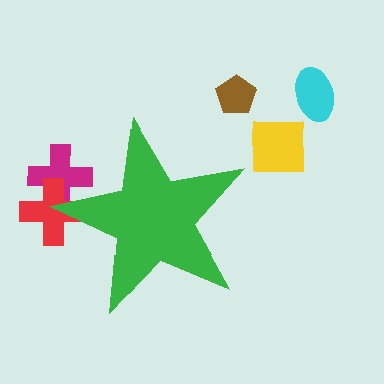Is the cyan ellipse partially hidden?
No, the cyan ellipse is fully visible.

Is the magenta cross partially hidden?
Yes, the magenta cross is partially hidden behind the green star.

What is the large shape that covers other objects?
A green star.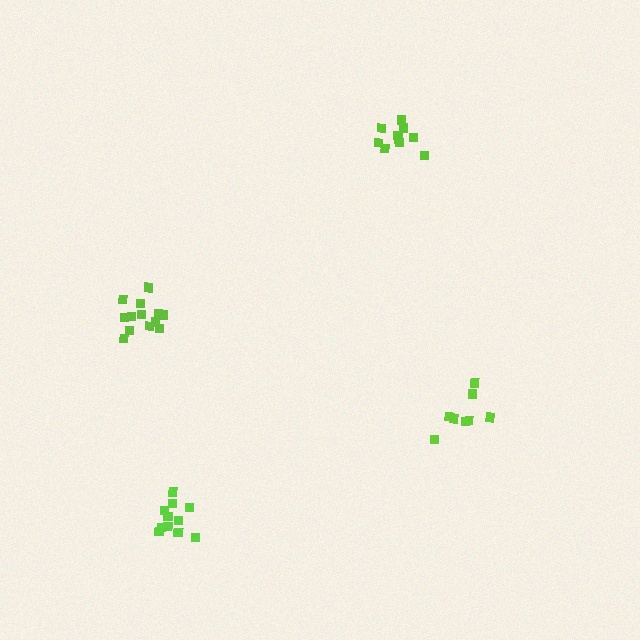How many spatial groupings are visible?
There are 4 spatial groupings.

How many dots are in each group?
Group 1: 14 dots, Group 2: 10 dots, Group 3: 12 dots, Group 4: 9 dots (45 total).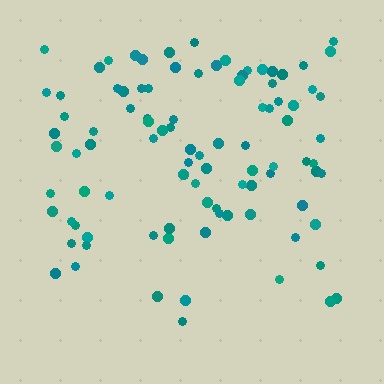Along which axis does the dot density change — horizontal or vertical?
Vertical.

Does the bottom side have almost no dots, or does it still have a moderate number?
Still a moderate number, just noticeably fewer than the top.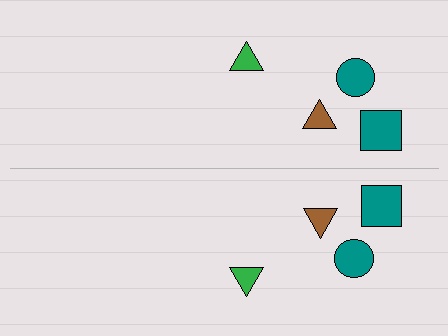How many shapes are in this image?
There are 8 shapes in this image.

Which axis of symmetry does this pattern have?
The pattern has a horizontal axis of symmetry running through the center of the image.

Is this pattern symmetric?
Yes, this pattern has bilateral (reflection) symmetry.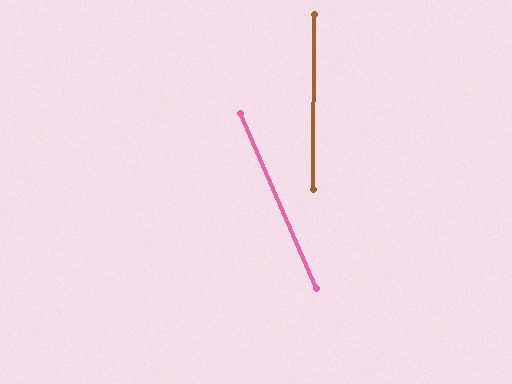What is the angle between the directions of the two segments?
Approximately 24 degrees.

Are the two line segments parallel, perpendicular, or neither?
Neither parallel nor perpendicular — they differ by about 24°.